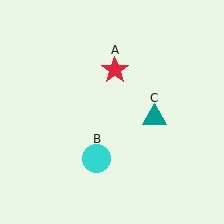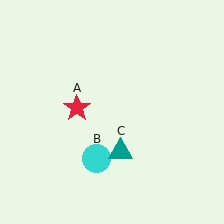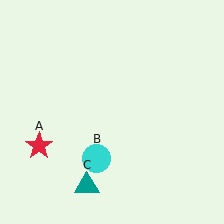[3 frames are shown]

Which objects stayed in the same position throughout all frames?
Cyan circle (object B) remained stationary.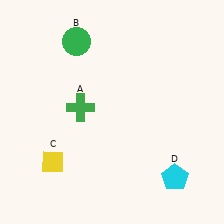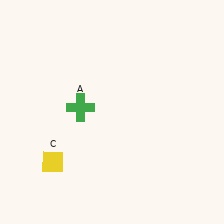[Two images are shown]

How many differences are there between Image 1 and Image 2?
There are 2 differences between the two images.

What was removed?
The green circle (B), the cyan pentagon (D) were removed in Image 2.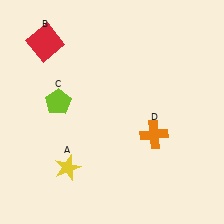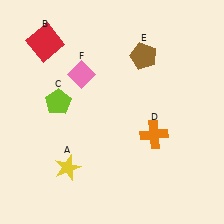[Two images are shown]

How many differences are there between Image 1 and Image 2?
There are 2 differences between the two images.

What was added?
A brown pentagon (E), a pink diamond (F) were added in Image 2.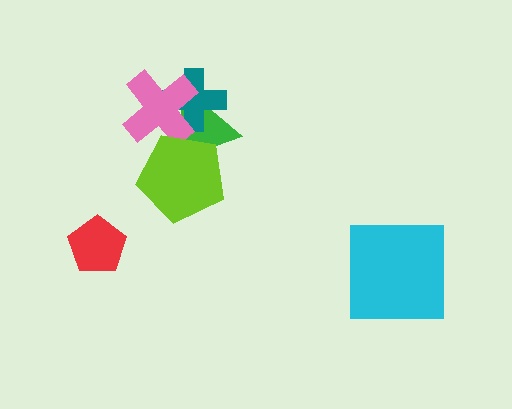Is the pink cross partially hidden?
Yes, it is partially covered by another shape.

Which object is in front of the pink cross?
The lime pentagon is in front of the pink cross.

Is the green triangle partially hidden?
Yes, it is partially covered by another shape.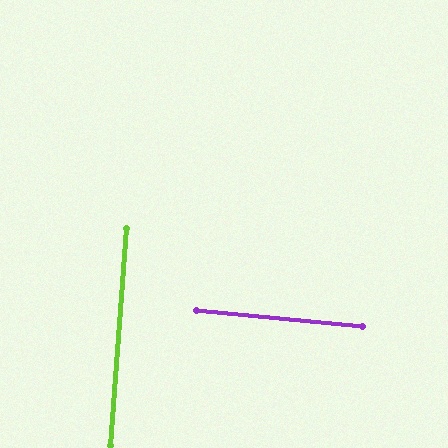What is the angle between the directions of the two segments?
Approximately 89 degrees.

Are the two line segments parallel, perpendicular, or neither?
Perpendicular — they meet at approximately 89°.